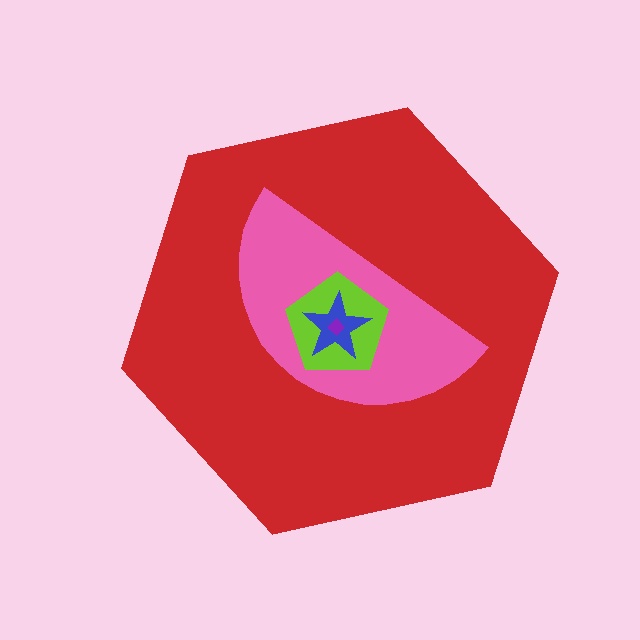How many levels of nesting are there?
5.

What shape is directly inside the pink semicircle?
The lime pentagon.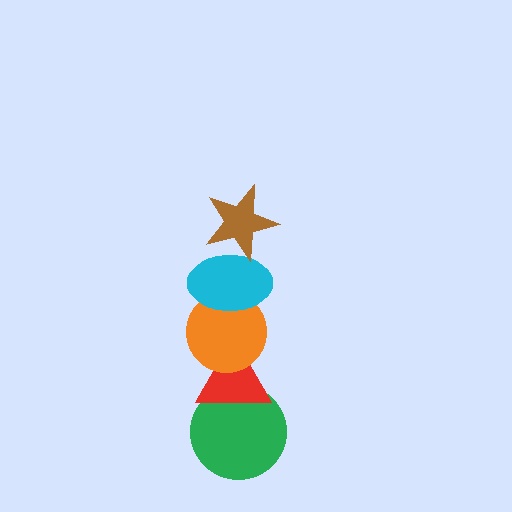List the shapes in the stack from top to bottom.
From top to bottom: the brown star, the cyan ellipse, the orange circle, the red triangle, the green circle.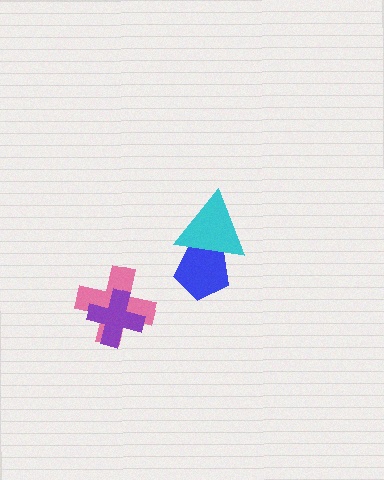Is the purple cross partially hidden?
No, no other shape covers it.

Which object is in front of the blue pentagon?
The cyan triangle is in front of the blue pentagon.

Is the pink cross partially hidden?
Yes, it is partially covered by another shape.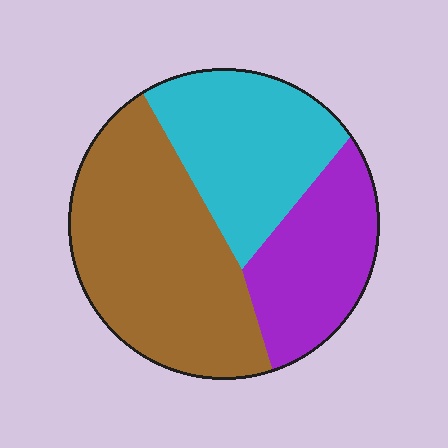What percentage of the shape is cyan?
Cyan takes up between a quarter and a half of the shape.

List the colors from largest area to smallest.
From largest to smallest: brown, cyan, purple.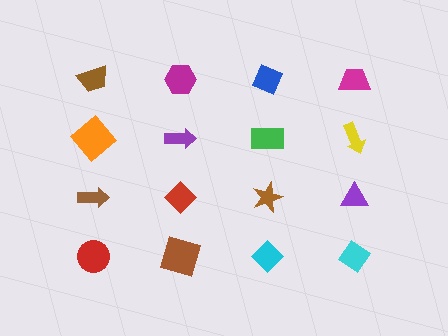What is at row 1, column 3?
A blue diamond.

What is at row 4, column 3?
A cyan diamond.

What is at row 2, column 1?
An orange diamond.